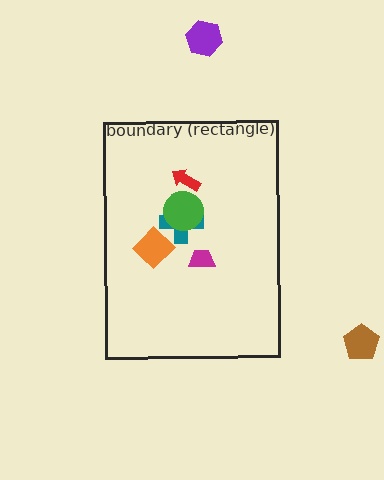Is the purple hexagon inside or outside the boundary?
Outside.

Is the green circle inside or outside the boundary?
Inside.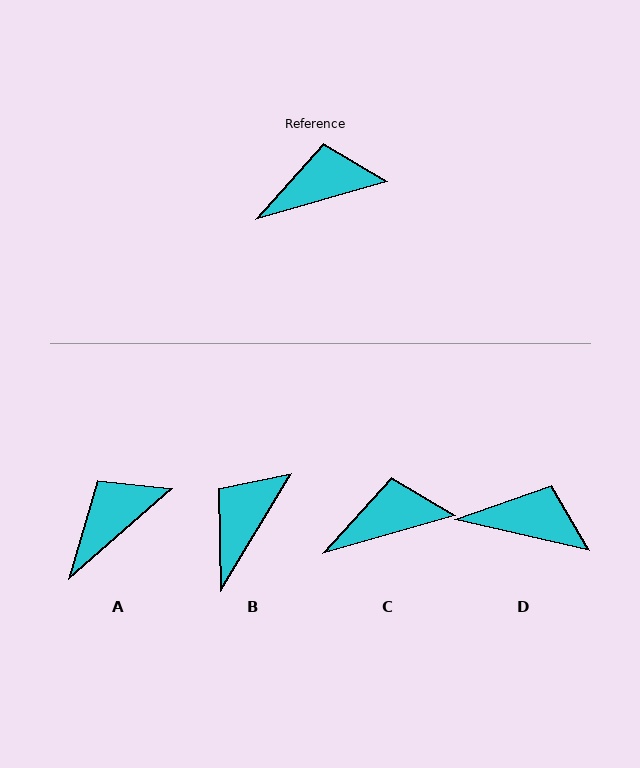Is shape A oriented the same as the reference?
No, it is off by about 26 degrees.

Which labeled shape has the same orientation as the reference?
C.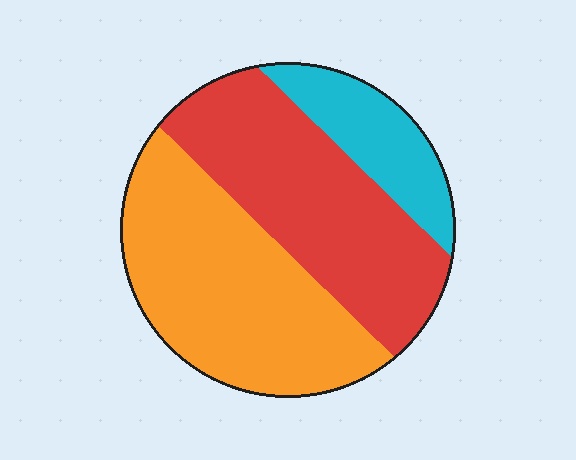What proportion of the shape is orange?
Orange covers roughly 45% of the shape.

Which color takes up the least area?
Cyan, at roughly 15%.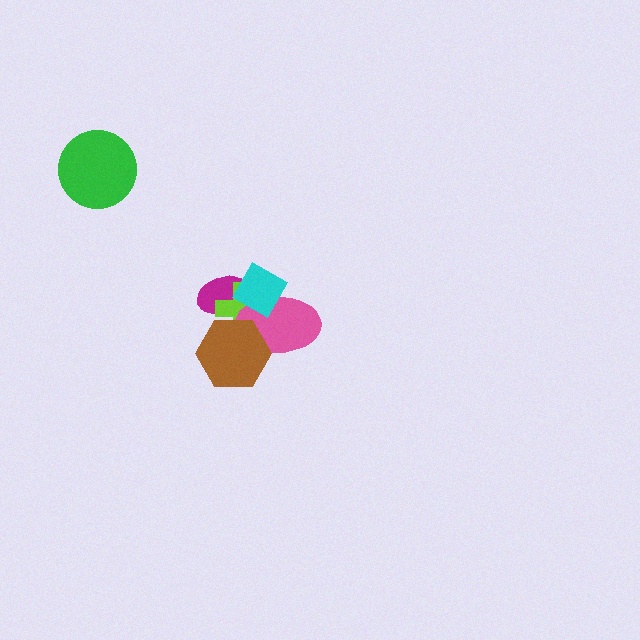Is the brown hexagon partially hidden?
No, no other shape covers it.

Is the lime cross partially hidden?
Yes, it is partially covered by another shape.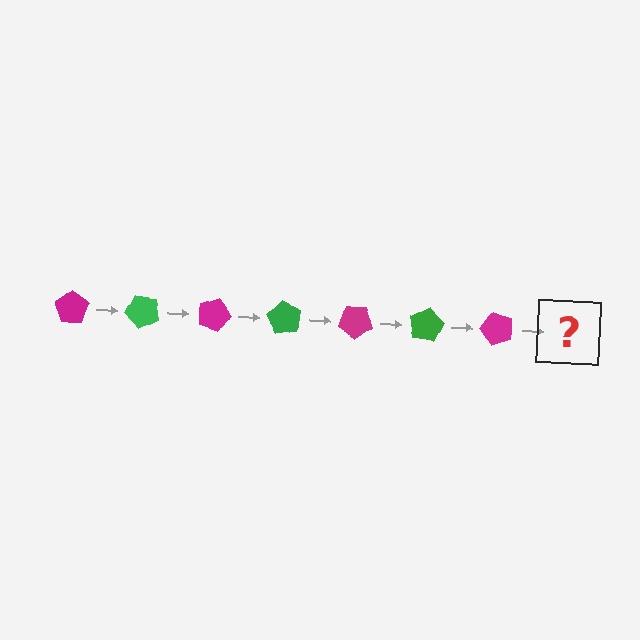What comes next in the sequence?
The next element should be a green pentagon, rotated 315 degrees from the start.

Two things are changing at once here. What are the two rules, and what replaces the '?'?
The two rules are that it rotates 45 degrees each step and the color cycles through magenta and green. The '?' should be a green pentagon, rotated 315 degrees from the start.